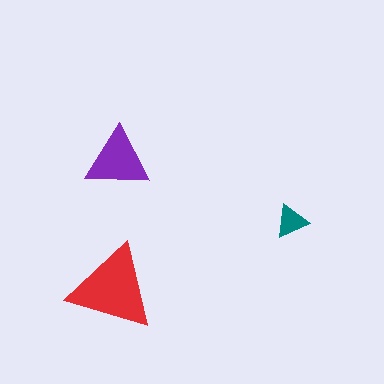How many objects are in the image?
There are 3 objects in the image.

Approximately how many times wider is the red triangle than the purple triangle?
About 1.5 times wider.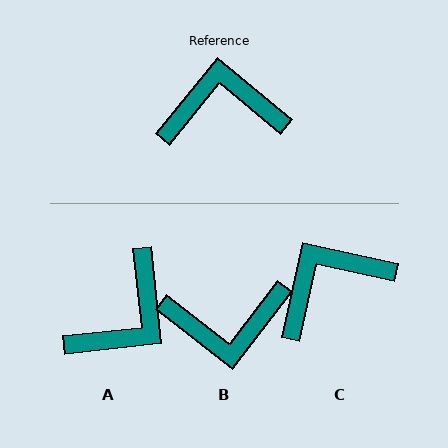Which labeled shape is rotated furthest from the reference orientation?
B, about 178 degrees away.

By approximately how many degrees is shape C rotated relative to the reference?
Approximately 27 degrees counter-clockwise.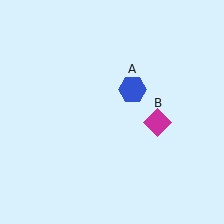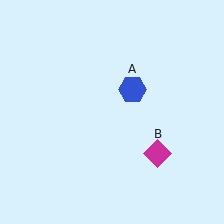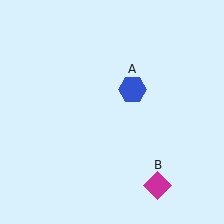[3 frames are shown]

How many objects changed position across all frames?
1 object changed position: magenta diamond (object B).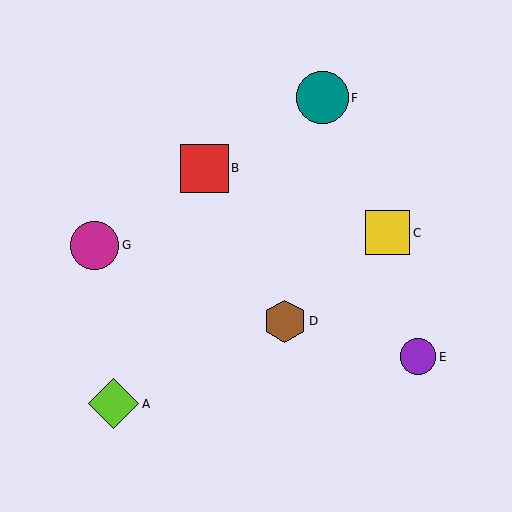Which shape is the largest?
The teal circle (labeled F) is the largest.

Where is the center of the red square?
The center of the red square is at (205, 168).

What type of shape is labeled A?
Shape A is a lime diamond.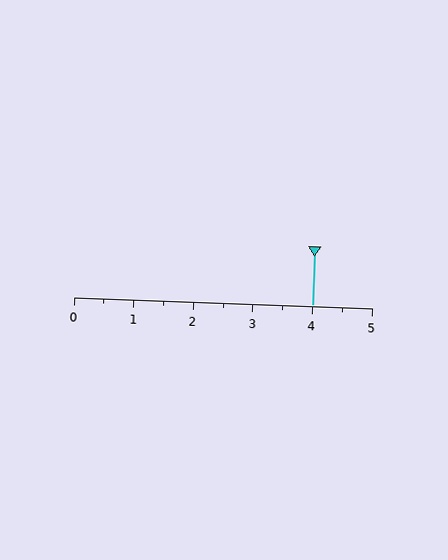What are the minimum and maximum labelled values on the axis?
The axis runs from 0 to 5.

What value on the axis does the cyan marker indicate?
The marker indicates approximately 4.